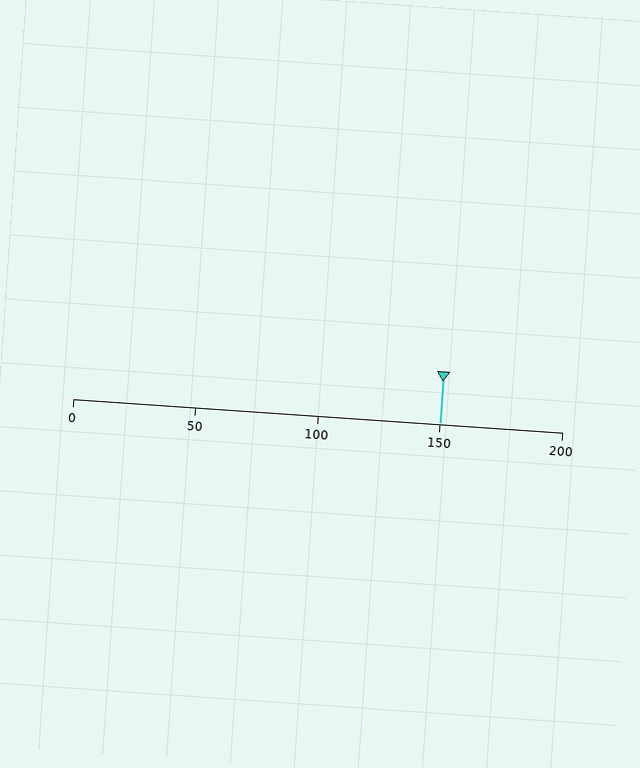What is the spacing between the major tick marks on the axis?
The major ticks are spaced 50 apart.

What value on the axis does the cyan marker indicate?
The marker indicates approximately 150.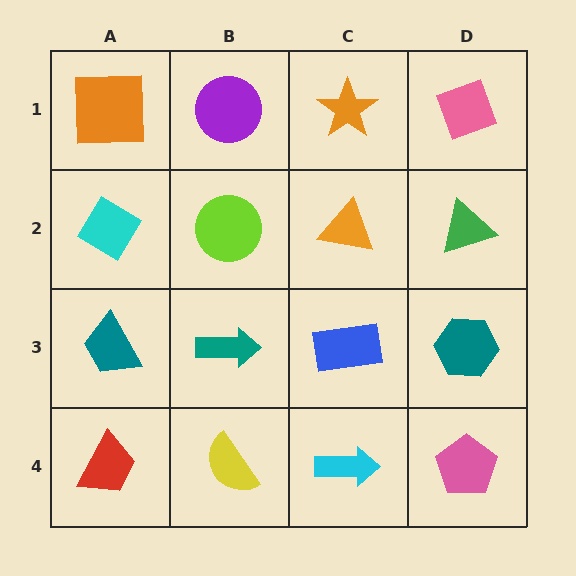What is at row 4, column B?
A yellow semicircle.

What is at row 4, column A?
A red trapezoid.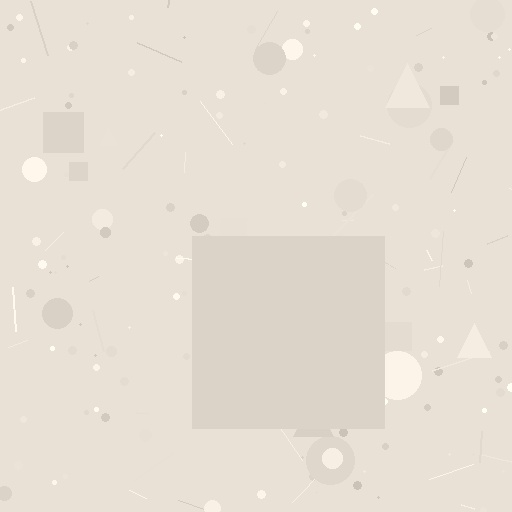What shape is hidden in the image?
A square is hidden in the image.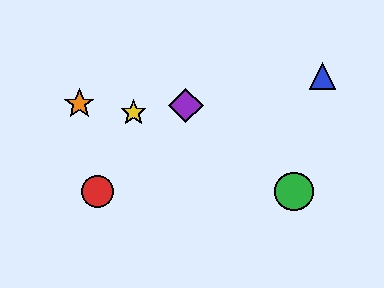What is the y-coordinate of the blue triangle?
The blue triangle is at y≈76.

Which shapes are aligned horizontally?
The red circle, the green circle are aligned horizontally.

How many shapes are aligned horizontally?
2 shapes (the red circle, the green circle) are aligned horizontally.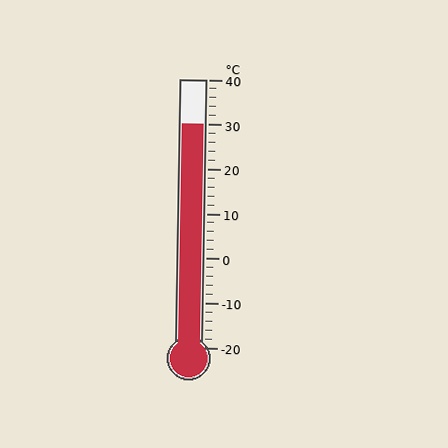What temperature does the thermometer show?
The thermometer shows approximately 30°C.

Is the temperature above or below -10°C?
The temperature is above -10°C.